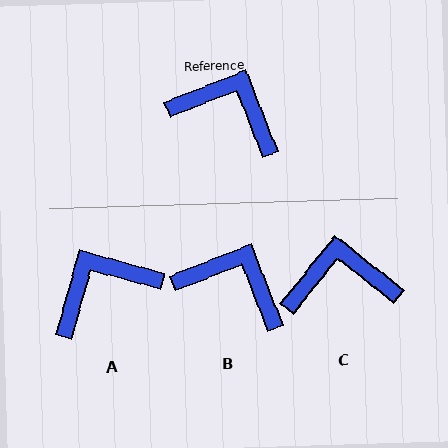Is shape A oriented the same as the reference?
No, it is off by about 53 degrees.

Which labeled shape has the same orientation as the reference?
B.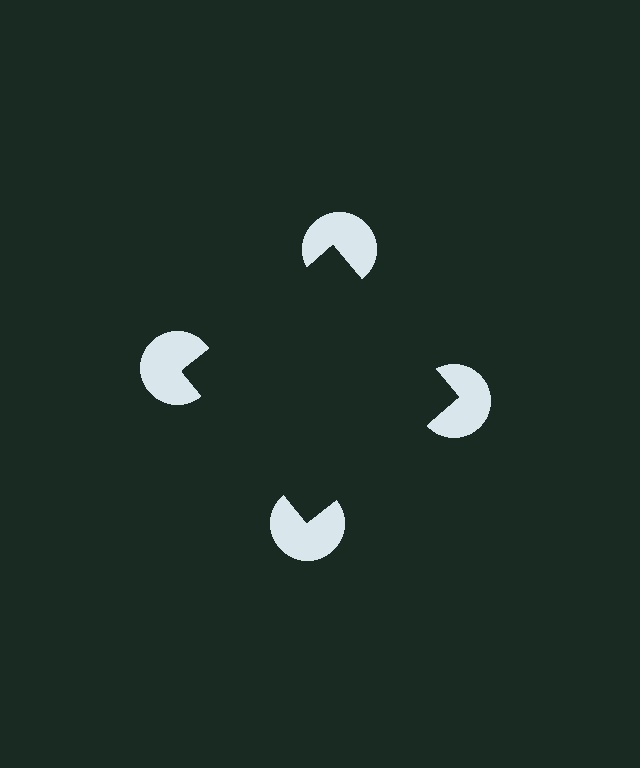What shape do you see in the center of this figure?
An illusory square — its edges are inferred from the aligned wedge cuts in the pac-man discs, not physically drawn.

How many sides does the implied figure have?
4 sides.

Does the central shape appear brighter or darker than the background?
It typically appears slightly darker than the background, even though no actual brightness change is drawn.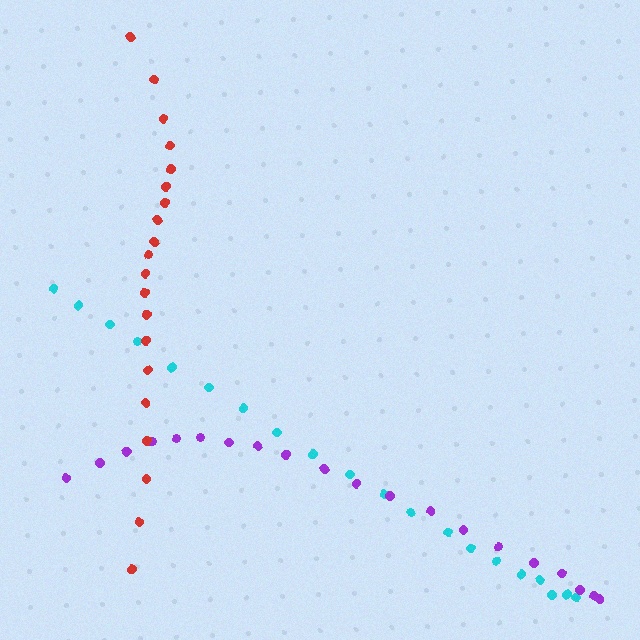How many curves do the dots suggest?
There are 3 distinct paths.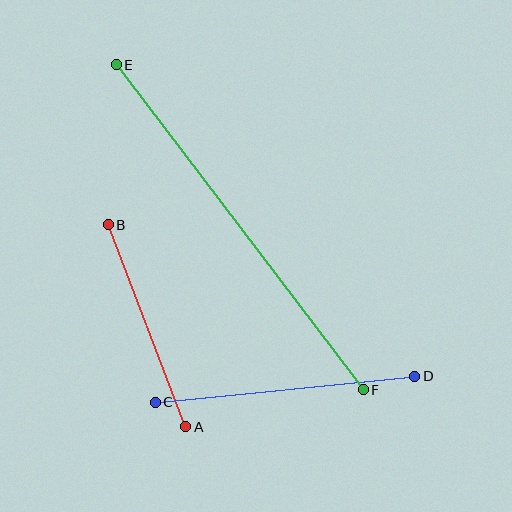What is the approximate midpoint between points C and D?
The midpoint is at approximately (285, 389) pixels.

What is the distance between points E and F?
The distance is approximately 408 pixels.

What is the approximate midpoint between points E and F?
The midpoint is at approximately (240, 227) pixels.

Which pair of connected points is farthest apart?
Points E and F are farthest apart.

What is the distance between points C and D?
The distance is approximately 260 pixels.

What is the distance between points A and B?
The distance is approximately 217 pixels.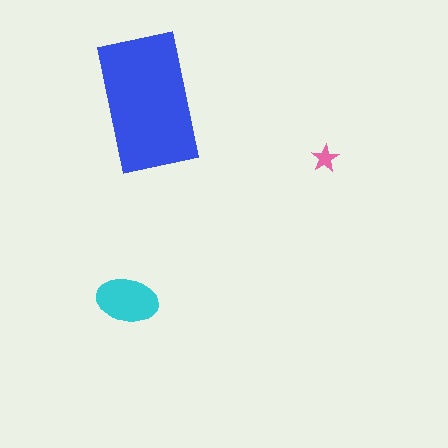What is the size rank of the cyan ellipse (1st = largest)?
2nd.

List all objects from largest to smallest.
The blue rectangle, the cyan ellipse, the pink star.